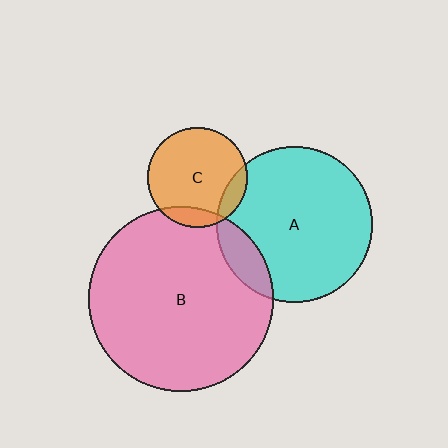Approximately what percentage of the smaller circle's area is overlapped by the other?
Approximately 15%.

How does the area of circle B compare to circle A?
Approximately 1.4 times.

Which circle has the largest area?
Circle B (pink).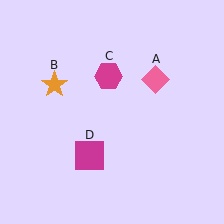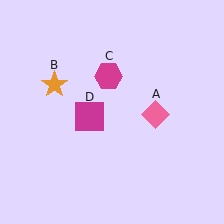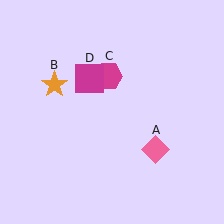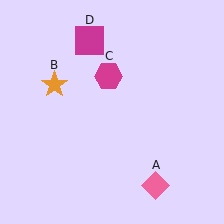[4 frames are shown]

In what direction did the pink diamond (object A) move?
The pink diamond (object A) moved down.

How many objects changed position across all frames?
2 objects changed position: pink diamond (object A), magenta square (object D).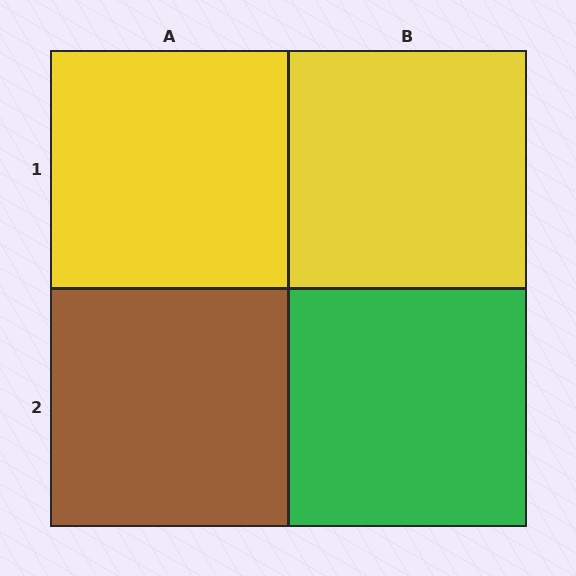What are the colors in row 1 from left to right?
Yellow, yellow.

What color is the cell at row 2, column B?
Green.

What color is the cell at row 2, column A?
Brown.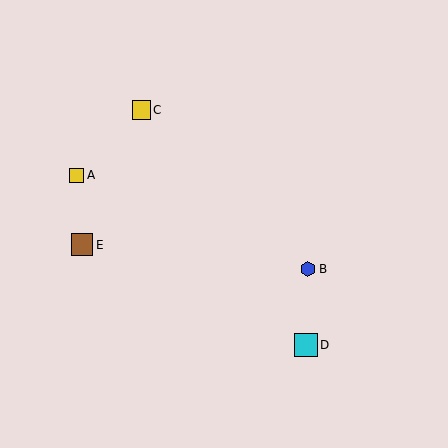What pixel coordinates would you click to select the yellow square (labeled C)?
Click at (141, 110) to select the yellow square C.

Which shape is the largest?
The cyan square (labeled D) is the largest.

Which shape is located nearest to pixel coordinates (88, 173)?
The yellow square (labeled A) at (76, 175) is nearest to that location.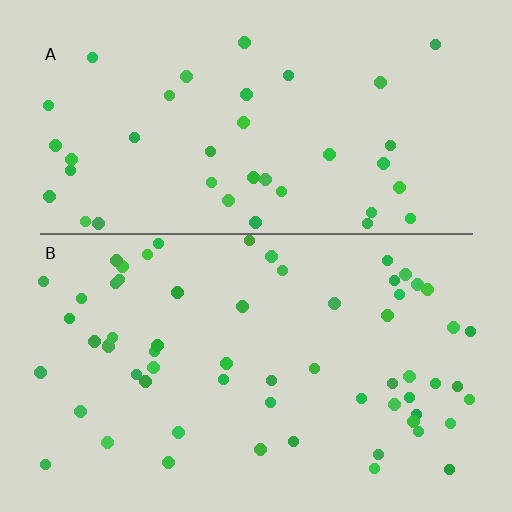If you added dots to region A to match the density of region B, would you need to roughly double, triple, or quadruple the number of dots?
Approximately double.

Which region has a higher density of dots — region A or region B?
B (the bottom).